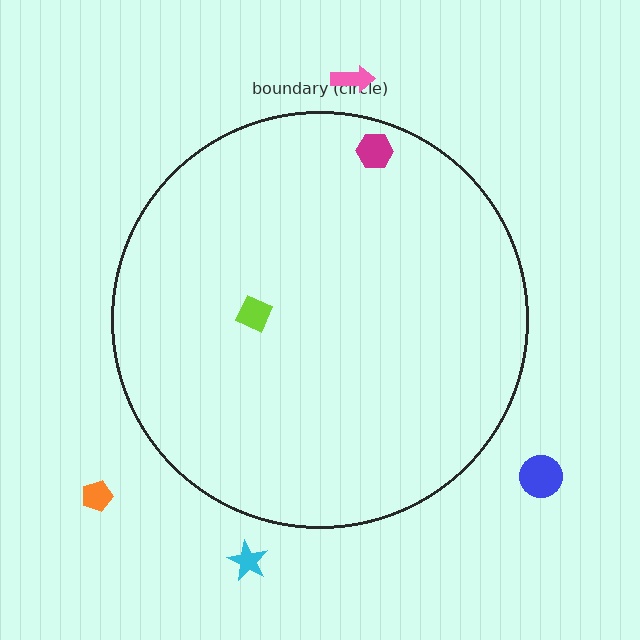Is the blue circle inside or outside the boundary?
Outside.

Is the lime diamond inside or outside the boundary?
Inside.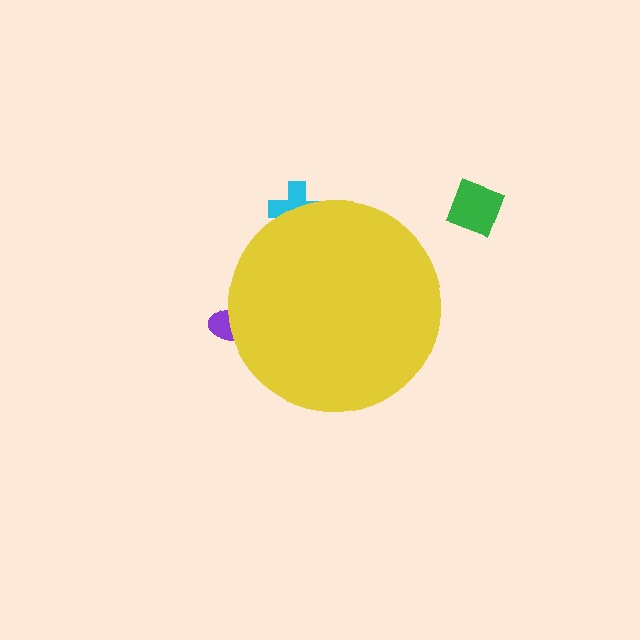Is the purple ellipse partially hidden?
Yes, the purple ellipse is partially hidden behind the yellow circle.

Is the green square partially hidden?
No, the green square is fully visible.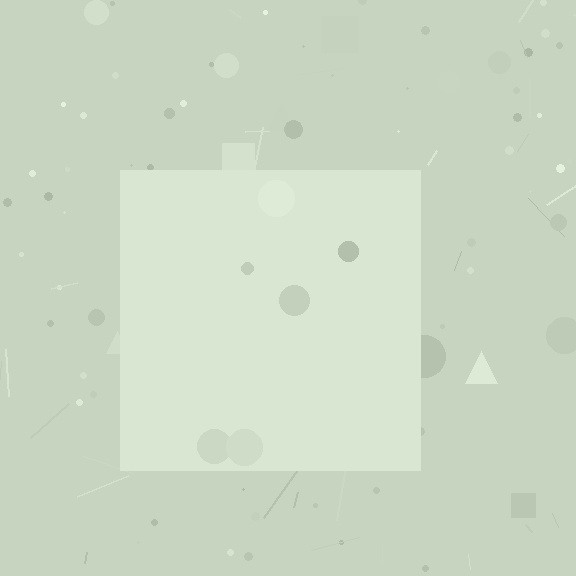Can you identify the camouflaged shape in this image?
The camouflaged shape is a square.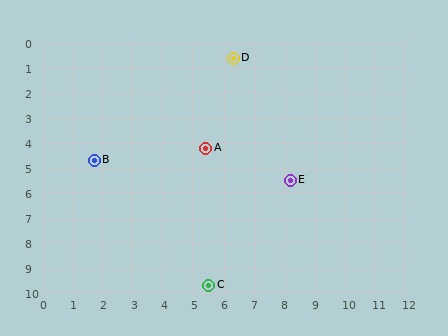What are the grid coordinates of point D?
Point D is at approximately (6.3, 0.6).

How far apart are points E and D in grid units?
Points E and D are about 5.3 grid units apart.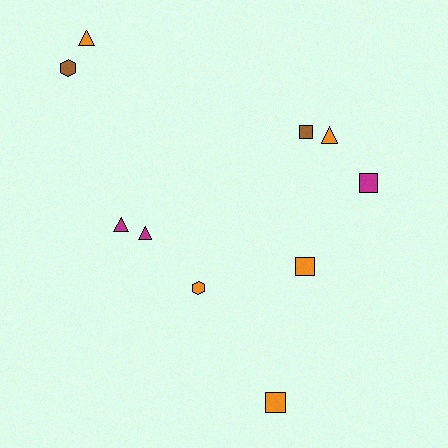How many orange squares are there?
There are 2 orange squares.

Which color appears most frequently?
Orange, with 5 objects.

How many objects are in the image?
There are 10 objects.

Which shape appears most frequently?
Square, with 4 objects.